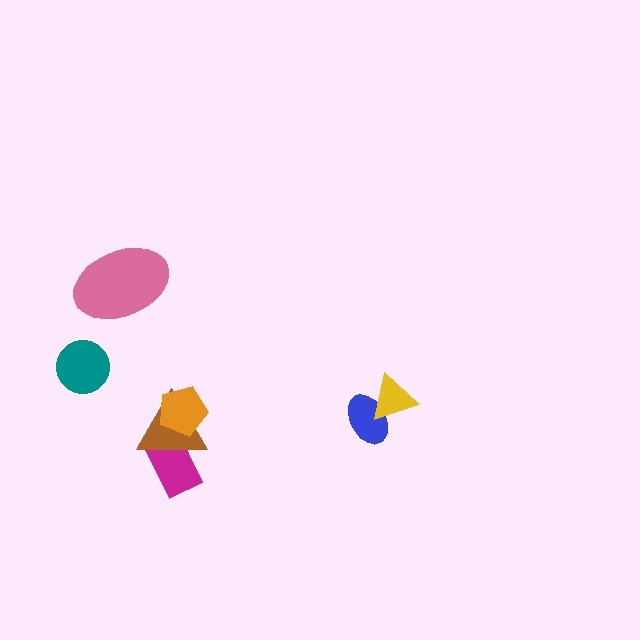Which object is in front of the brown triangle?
The orange pentagon is in front of the brown triangle.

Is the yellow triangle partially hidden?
No, no other shape covers it.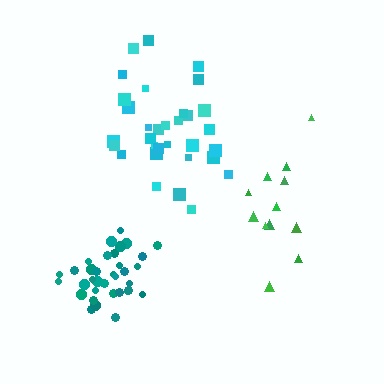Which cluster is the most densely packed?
Teal.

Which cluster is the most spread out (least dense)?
Green.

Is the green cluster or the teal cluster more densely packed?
Teal.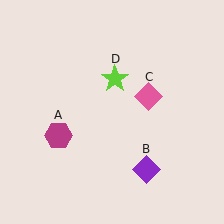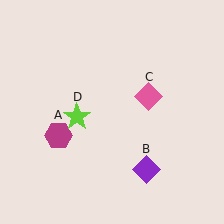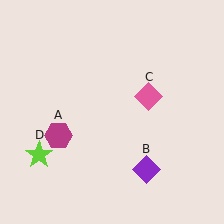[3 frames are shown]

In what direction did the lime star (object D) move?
The lime star (object D) moved down and to the left.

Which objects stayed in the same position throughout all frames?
Magenta hexagon (object A) and purple diamond (object B) and pink diamond (object C) remained stationary.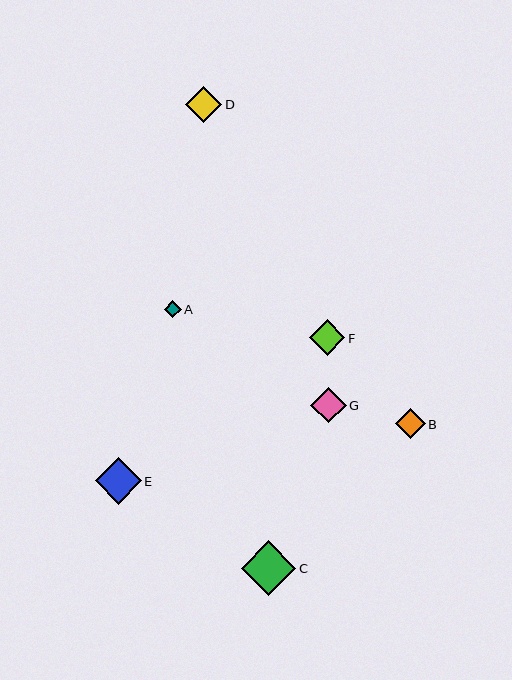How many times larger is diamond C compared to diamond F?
Diamond C is approximately 1.5 times the size of diamond F.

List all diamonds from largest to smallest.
From largest to smallest: C, E, D, F, G, B, A.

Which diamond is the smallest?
Diamond A is the smallest with a size of approximately 17 pixels.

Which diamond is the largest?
Diamond C is the largest with a size of approximately 55 pixels.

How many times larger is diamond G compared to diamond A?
Diamond G is approximately 2.1 times the size of diamond A.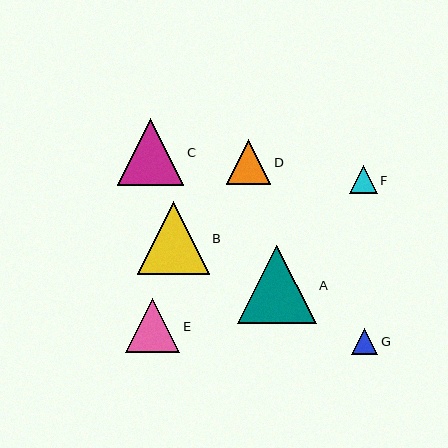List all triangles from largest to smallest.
From largest to smallest: A, B, C, E, D, F, G.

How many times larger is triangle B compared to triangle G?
Triangle B is approximately 2.7 times the size of triangle G.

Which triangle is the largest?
Triangle A is the largest with a size of approximately 78 pixels.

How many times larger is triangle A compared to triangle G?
Triangle A is approximately 2.9 times the size of triangle G.